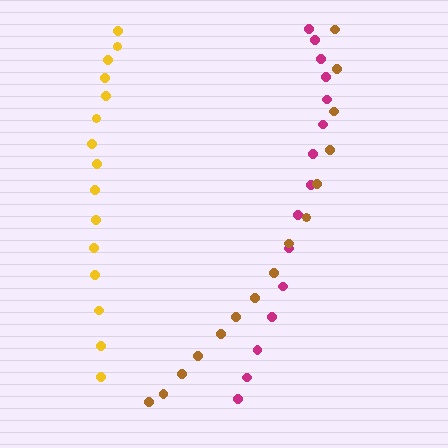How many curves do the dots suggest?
There are 3 distinct paths.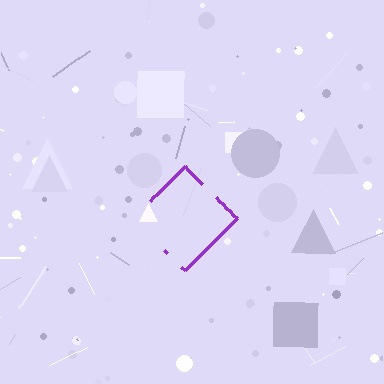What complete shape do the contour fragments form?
The contour fragments form a diamond.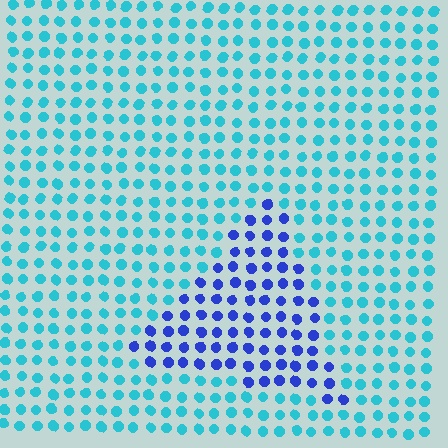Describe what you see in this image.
The image is filled with small cyan elements in a uniform arrangement. A triangle-shaped region is visible where the elements are tinted to a slightly different hue, forming a subtle color boundary.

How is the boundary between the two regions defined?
The boundary is defined purely by a slight shift in hue (about 48 degrees). Spacing, size, and orientation are identical on both sides.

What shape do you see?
I see a triangle.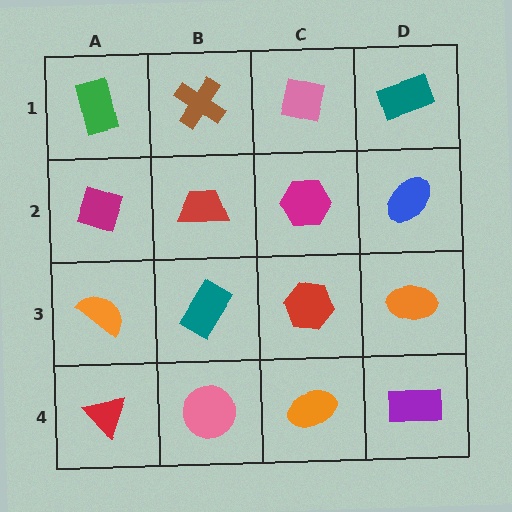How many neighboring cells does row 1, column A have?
2.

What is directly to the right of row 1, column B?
A pink square.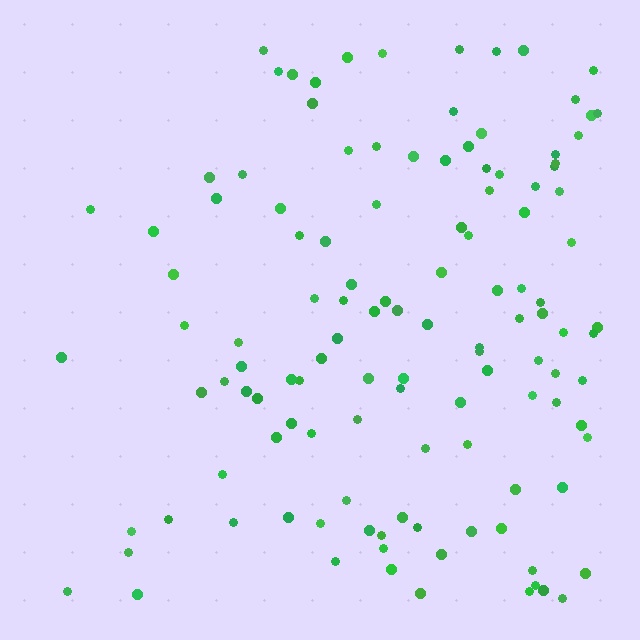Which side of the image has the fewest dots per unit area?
The left.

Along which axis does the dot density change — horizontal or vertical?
Horizontal.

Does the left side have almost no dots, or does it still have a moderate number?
Still a moderate number, just noticeably fewer than the right.